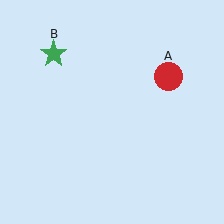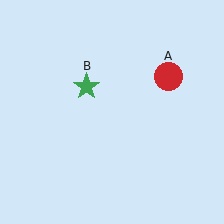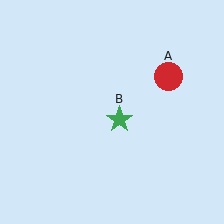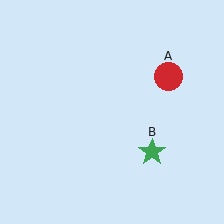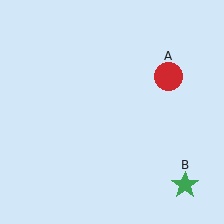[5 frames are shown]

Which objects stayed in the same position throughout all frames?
Red circle (object A) remained stationary.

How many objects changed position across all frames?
1 object changed position: green star (object B).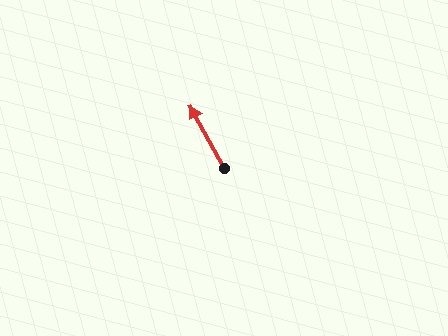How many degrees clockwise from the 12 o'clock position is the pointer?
Approximately 331 degrees.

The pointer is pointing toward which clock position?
Roughly 11 o'clock.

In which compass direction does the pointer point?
Northwest.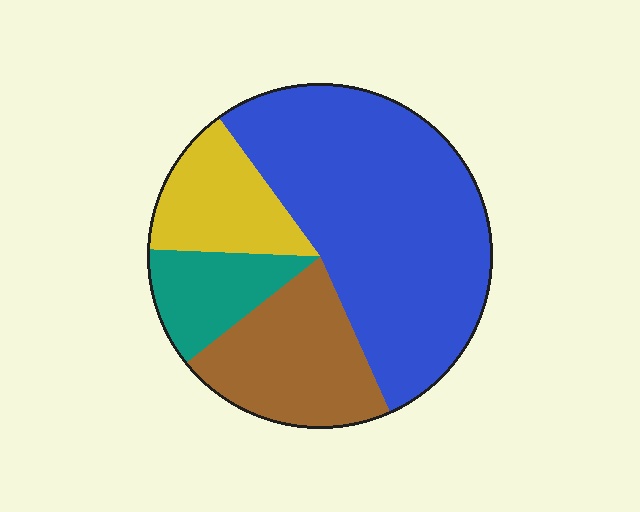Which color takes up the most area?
Blue, at roughly 55%.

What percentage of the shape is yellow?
Yellow covers about 15% of the shape.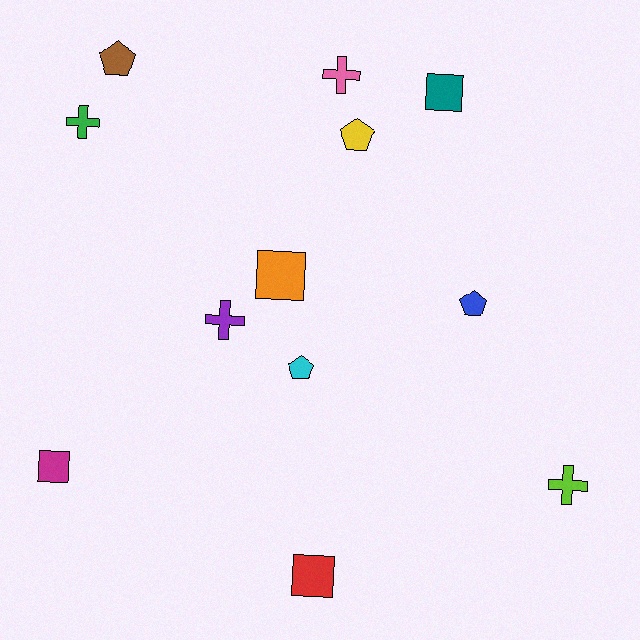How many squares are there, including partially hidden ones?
There are 4 squares.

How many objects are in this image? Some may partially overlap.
There are 12 objects.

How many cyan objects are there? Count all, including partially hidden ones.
There is 1 cyan object.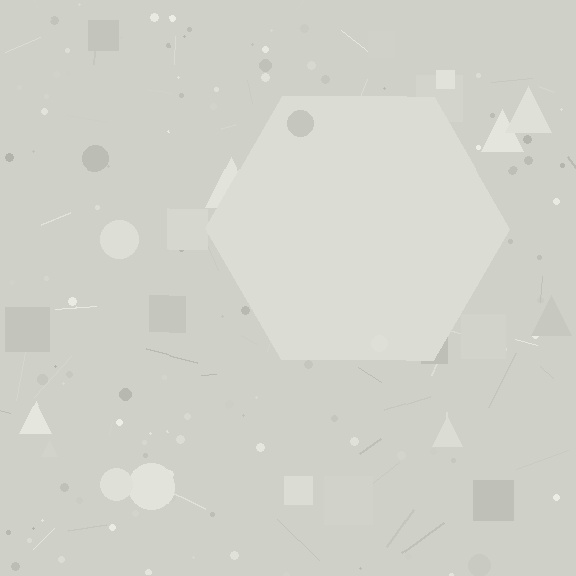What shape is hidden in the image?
A hexagon is hidden in the image.